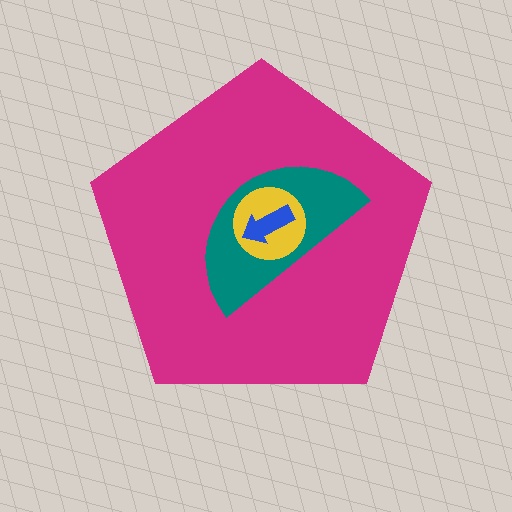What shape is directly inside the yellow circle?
The blue arrow.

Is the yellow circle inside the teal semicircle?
Yes.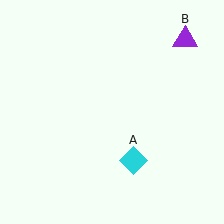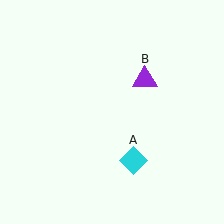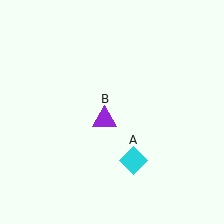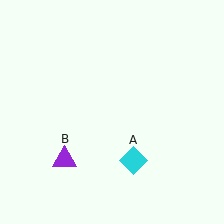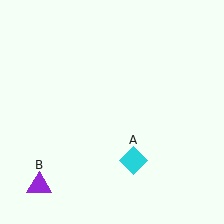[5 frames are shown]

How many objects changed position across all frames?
1 object changed position: purple triangle (object B).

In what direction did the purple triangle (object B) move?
The purple triangle (object B) moved down and to the left.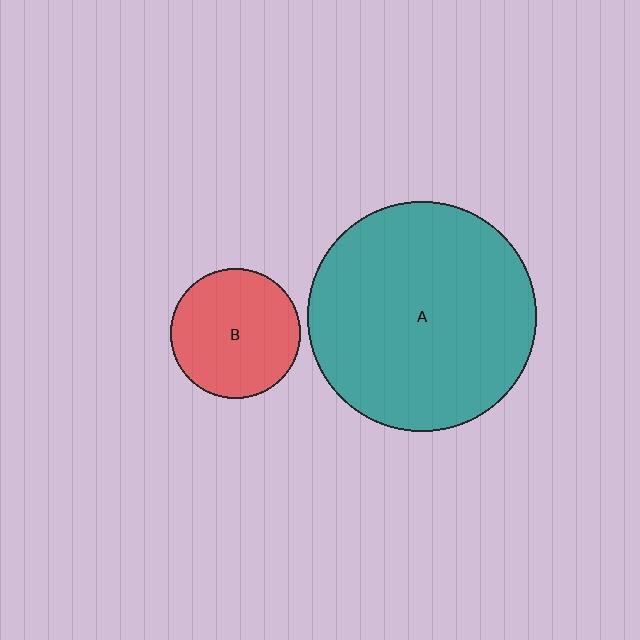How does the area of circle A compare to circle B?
Approximately 3.1 times.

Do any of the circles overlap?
No, none of the circles overlap.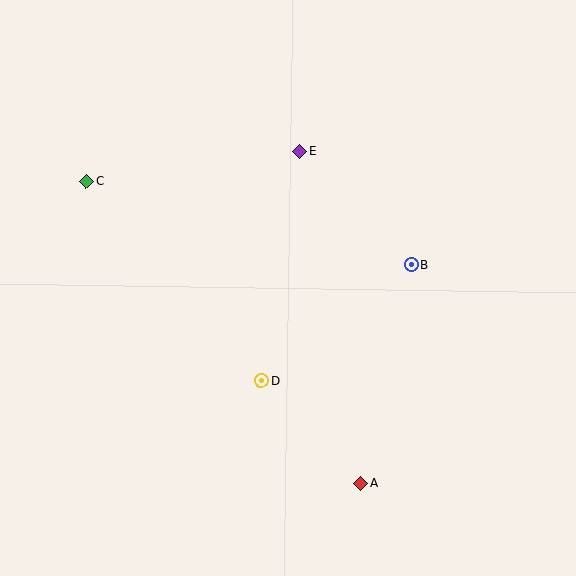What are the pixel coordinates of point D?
Point D is at (261, 381).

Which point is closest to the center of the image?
Point D at (261, 381) is closest to the center.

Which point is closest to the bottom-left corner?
Point D is closest to the bottom-left corner.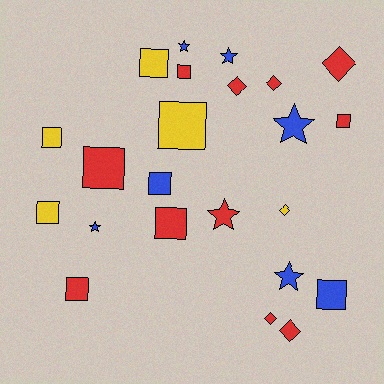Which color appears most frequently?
Red, with 11 objects.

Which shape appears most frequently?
Square, with 11 objects.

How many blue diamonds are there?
There are no blue diamonds.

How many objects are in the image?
There are 23 objects.